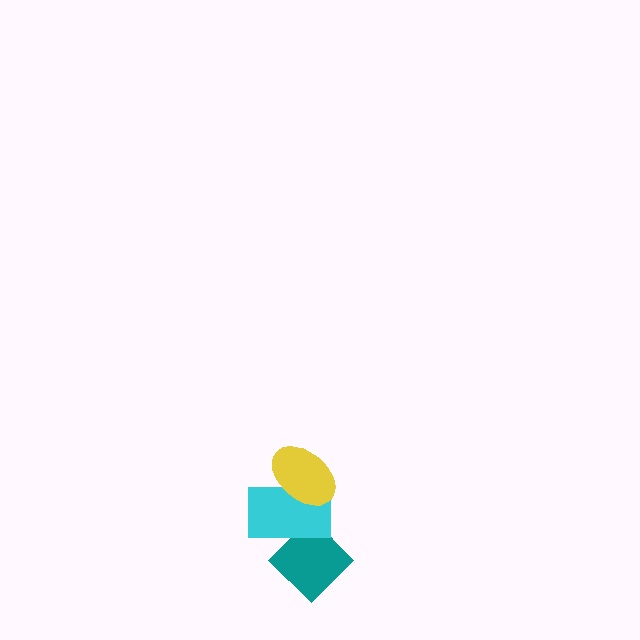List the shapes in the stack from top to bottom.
From top to bottom: the yellow ellipse, the cyan rectangle, the teal diamond.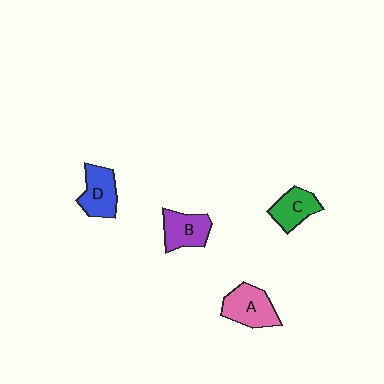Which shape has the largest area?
Shape A (pink).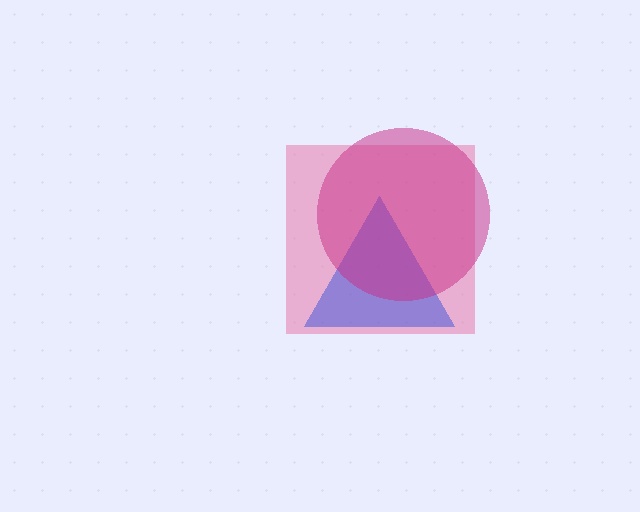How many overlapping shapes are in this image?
There are 3 overlapping shapes in the image.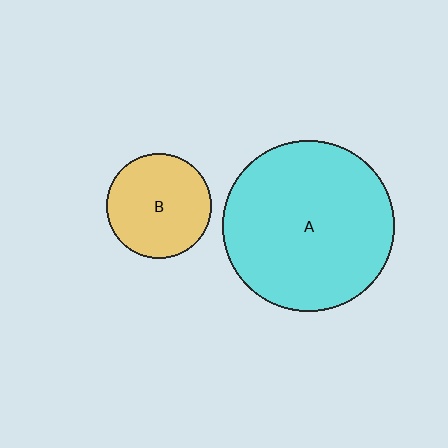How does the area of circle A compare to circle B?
Approximately 2.7 times.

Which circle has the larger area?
Circle A (cyan).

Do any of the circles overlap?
No, none of the circles overlap.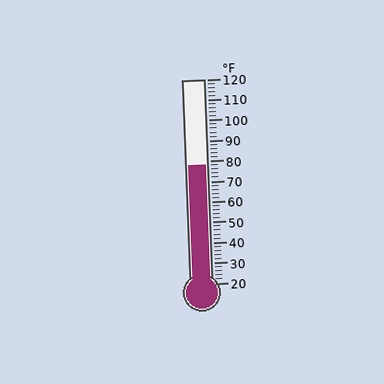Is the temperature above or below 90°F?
The temperature is below 90°F.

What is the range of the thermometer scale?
The thermometer scale ranges from 20°F to 120°F.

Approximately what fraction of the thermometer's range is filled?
The thermometer is filled to approximately 60% of its range.